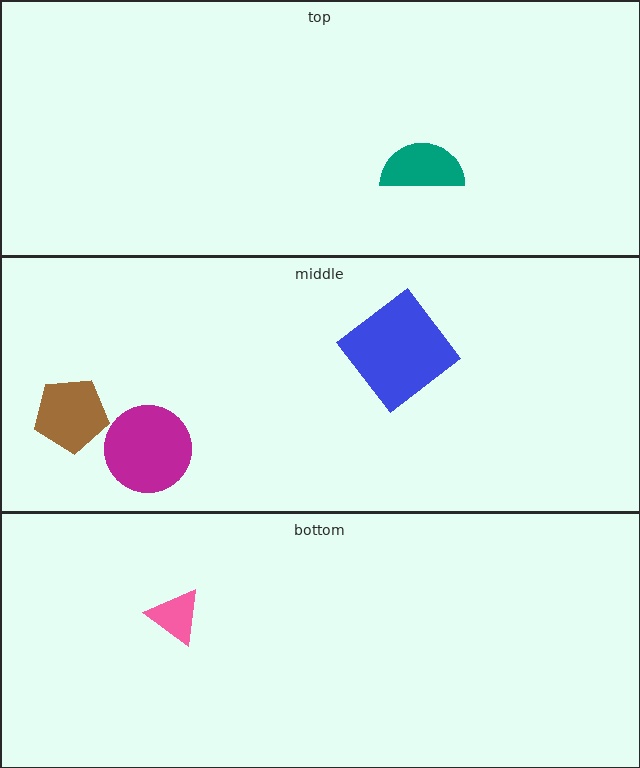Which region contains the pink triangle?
The bottom region.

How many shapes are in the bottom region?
1.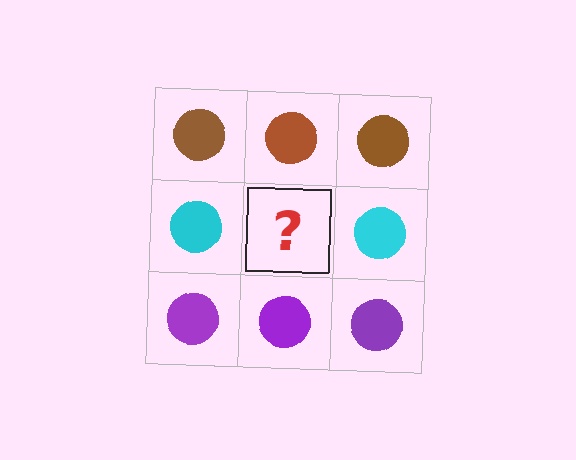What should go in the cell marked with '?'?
The missing cell should contain a cyan circle.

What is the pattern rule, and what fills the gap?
The rule is that each row has a consistent color. The gap should be filled with a cyan circle.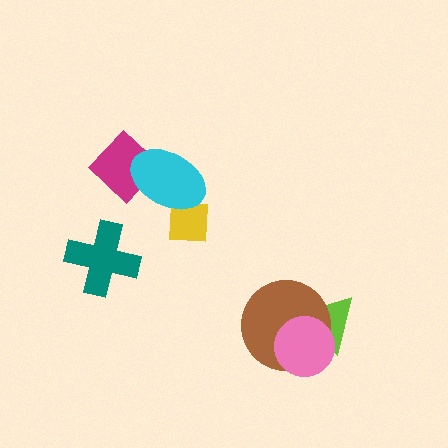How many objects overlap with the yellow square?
1 object overlaps with the yellow square.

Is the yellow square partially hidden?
Yes, it is partially covered by another shape.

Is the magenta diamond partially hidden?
Yes, it is partially covered by another shape.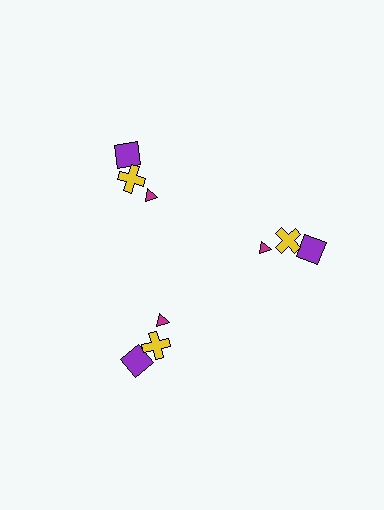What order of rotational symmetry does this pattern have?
This pattern has 3-fold rotational symmetry.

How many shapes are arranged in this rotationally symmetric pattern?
There are 9 shapes, arranged in 3 groups of 3.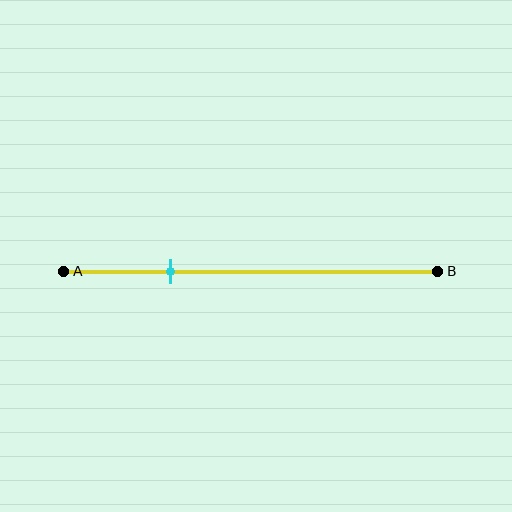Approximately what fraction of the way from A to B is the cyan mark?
The cyan mark is approximately 30% of the way from A to B.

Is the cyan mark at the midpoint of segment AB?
No, the mark is at about 30% from A, not at the 50% midpoint.